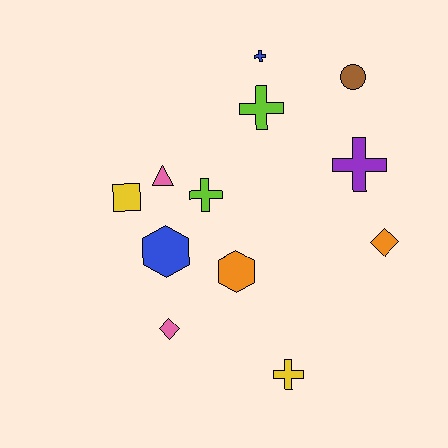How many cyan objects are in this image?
There are no cyan objects.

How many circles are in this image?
There is 1 circle.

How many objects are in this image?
There are 12 objects.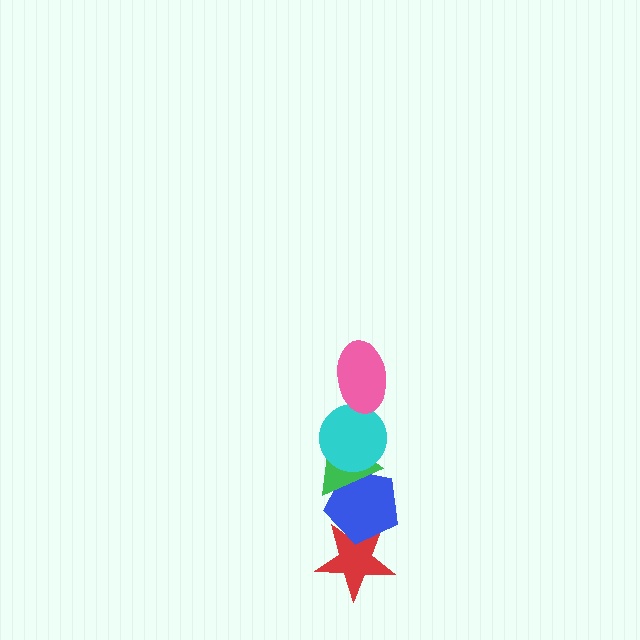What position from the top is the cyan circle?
The cyan circle is 2nd from the top.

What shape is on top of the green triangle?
The cyan circle is on top of the green triangle.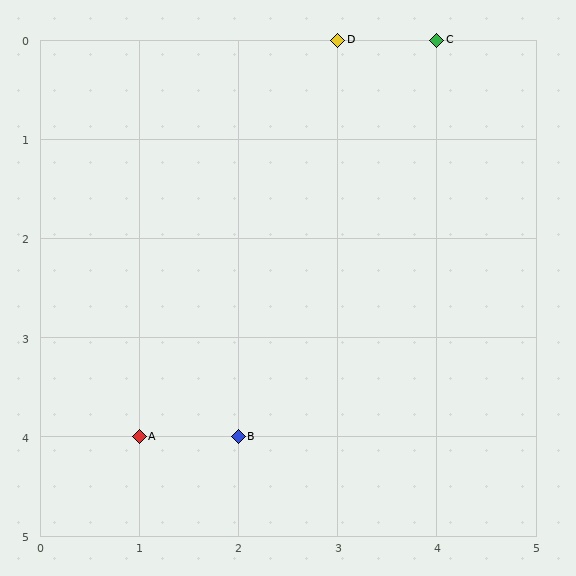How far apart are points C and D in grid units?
Points C and D are 1 column apart.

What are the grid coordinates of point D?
Point D is at grid coordinates (3, 0).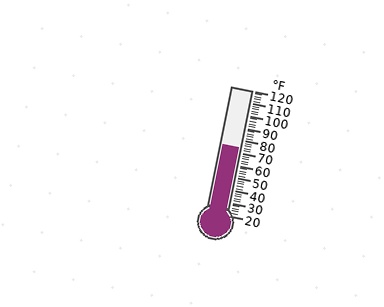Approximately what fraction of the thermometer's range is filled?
The thermometer is filled to approximately 55% of its range.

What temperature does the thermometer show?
The thermometer shows approximately 74°F.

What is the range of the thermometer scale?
The thermometer scale ranges from 20°F to 120°F.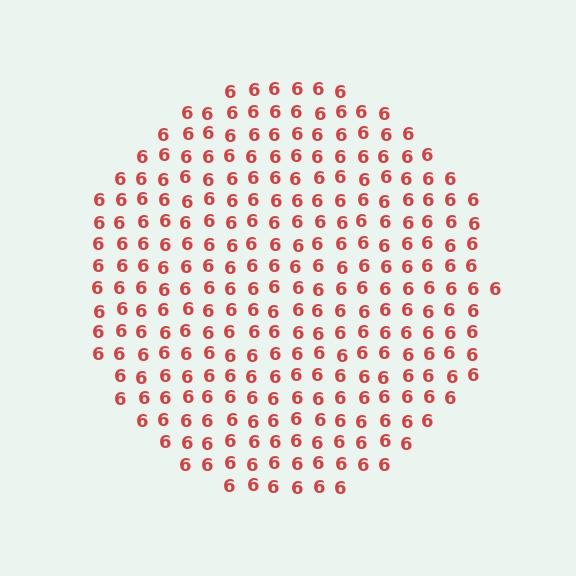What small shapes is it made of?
It is made of small digit 6's.